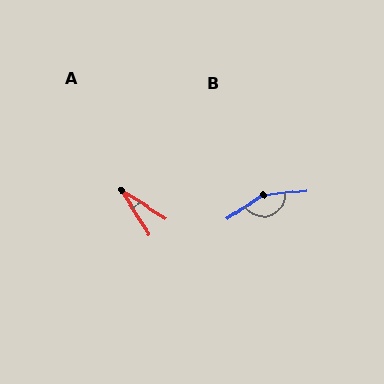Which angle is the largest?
B, at approximately 151 degrees.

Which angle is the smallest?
A, at approximately 25 degrees.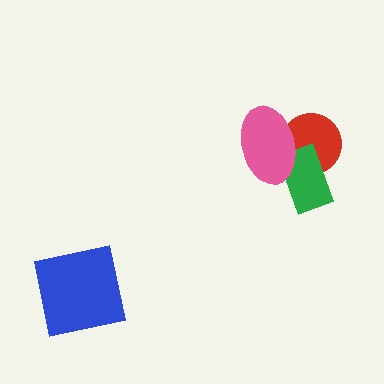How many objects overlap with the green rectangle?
2 objects overlap with the green rectangle.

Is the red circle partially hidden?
Yes, it is partially covered by another shape.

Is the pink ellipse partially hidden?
No, no other shape covers it.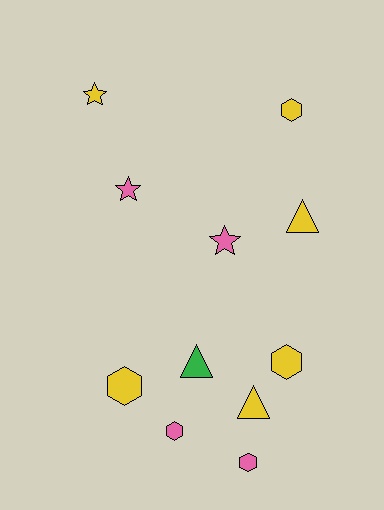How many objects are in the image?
There are 11 objects.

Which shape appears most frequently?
Hexagon, with 5 objects.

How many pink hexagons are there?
There are 2 pink hexagons.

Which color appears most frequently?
Yellow, with 6 objects.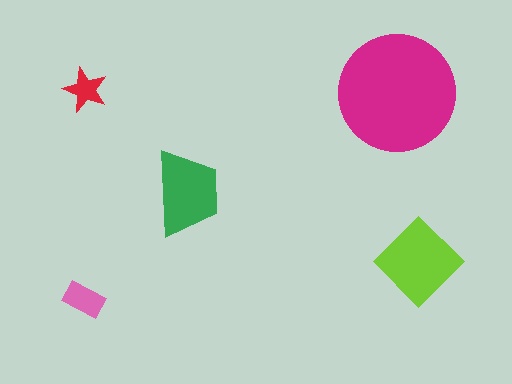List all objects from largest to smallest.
The magenta circle, the lime diamond, the green trapezoid, the pink rectangle, the red star.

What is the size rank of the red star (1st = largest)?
5th.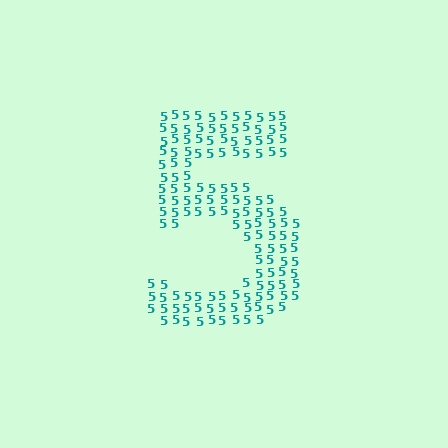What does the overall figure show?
The overall figure shows the digit 5.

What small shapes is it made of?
It is made of small digit 5's.